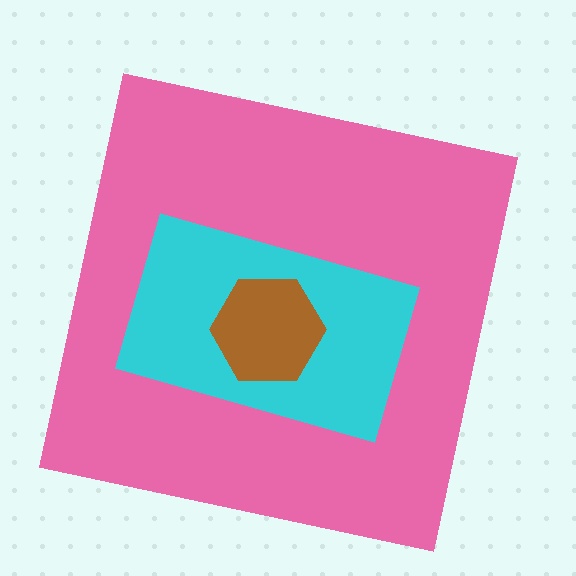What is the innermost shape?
The brown hexagon.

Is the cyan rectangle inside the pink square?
Yes.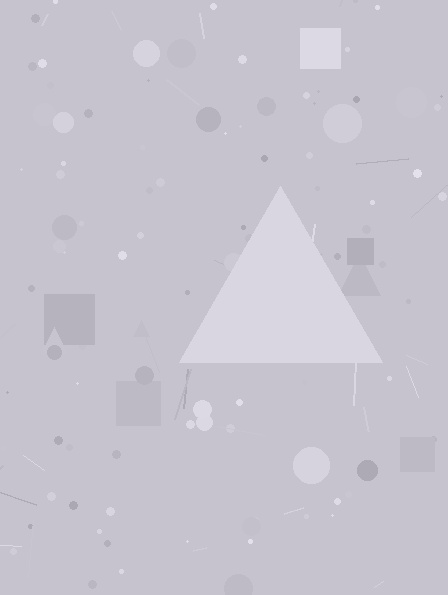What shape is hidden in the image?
A triangle is hidden in the image.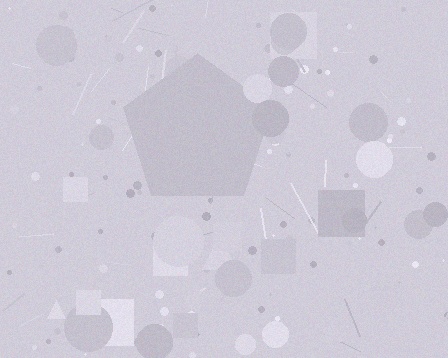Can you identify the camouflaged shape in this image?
The camouflaged shape is a pentagon.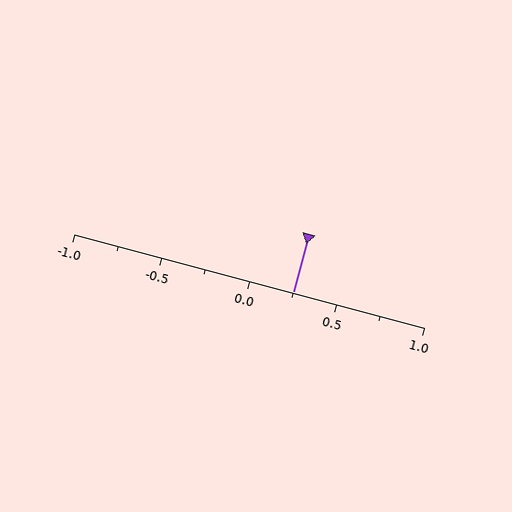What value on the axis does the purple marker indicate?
The marker indicates approximately 0.25.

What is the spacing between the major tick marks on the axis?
The major ticks are spaced 0.5 apart.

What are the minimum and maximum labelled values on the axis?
The axis runs from -1.0 to 1.0.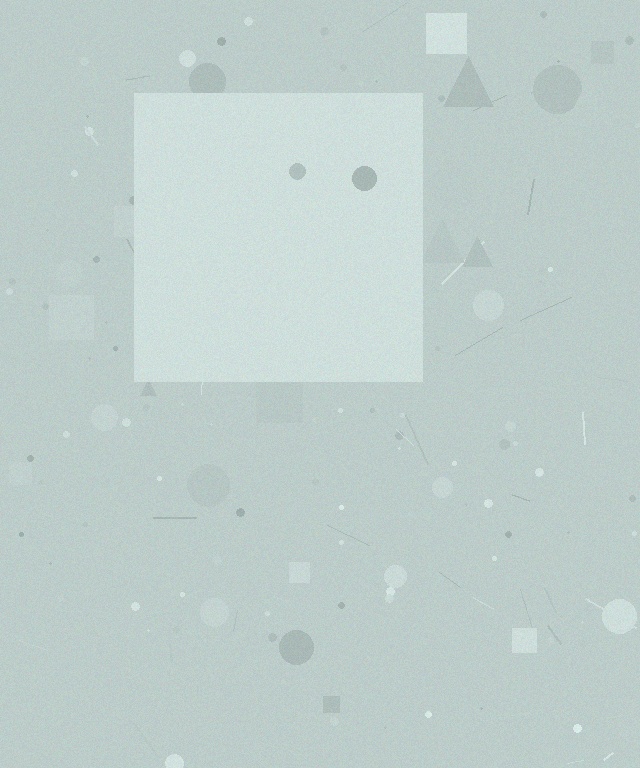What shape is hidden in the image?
A square is hidden in the image.